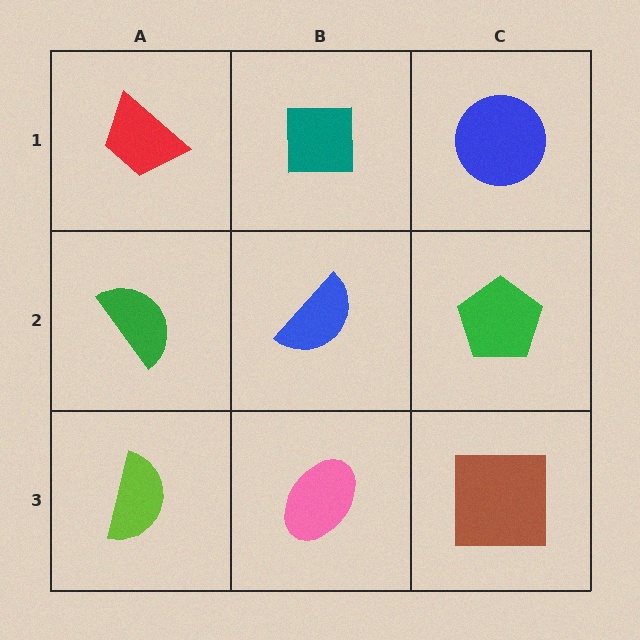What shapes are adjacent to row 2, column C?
A blue circle (row 1, column C), a brown square (row 3, column C), a blue semicircle (row 2, column B).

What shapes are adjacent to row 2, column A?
A red trapezoid (row 1, column A), a lime semicircle (row 3, column A), a blue semicircle (row 2, column B).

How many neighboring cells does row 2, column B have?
4.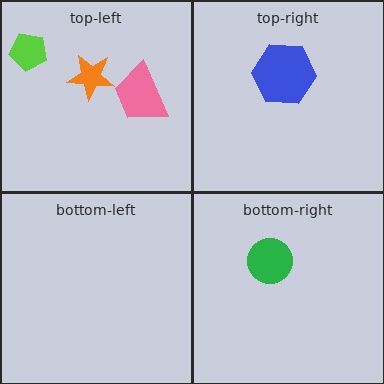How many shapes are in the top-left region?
3.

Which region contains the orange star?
The top-left region.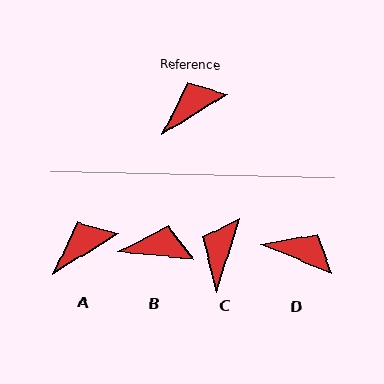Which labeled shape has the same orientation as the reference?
A.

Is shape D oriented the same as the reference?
No, it is off by about 54 degrees.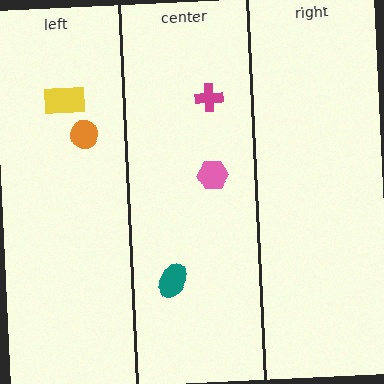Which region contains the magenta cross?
The center region.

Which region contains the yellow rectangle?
The left region.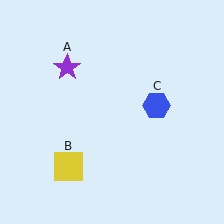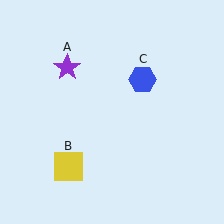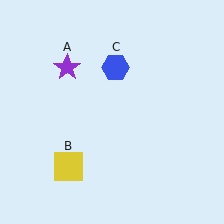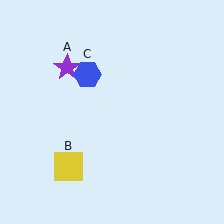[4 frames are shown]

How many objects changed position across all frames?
1 object changed position: blue hexagon (object C).